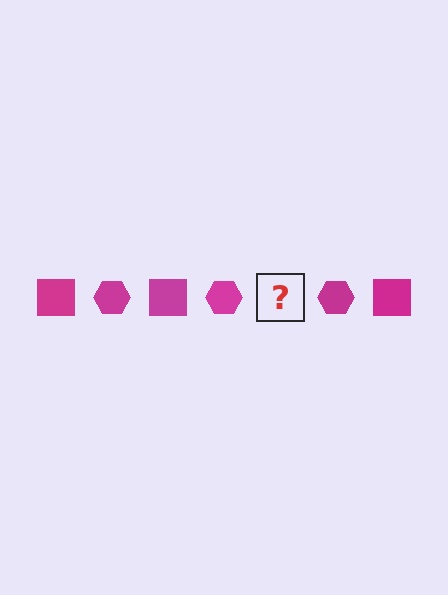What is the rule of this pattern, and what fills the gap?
The rule is that the pattern cycles through square, hexagon shapes in magenta. The gap should be filled with a magenta square.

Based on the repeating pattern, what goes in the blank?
The blank should be a magenta square.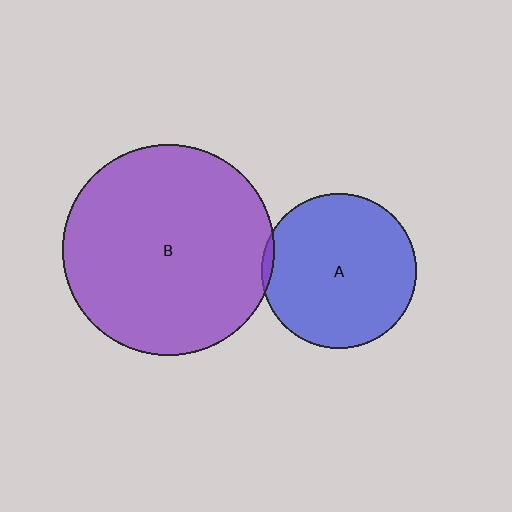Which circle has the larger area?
Circle B (purple).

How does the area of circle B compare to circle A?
Approximately 1.9 times.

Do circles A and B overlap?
Yes.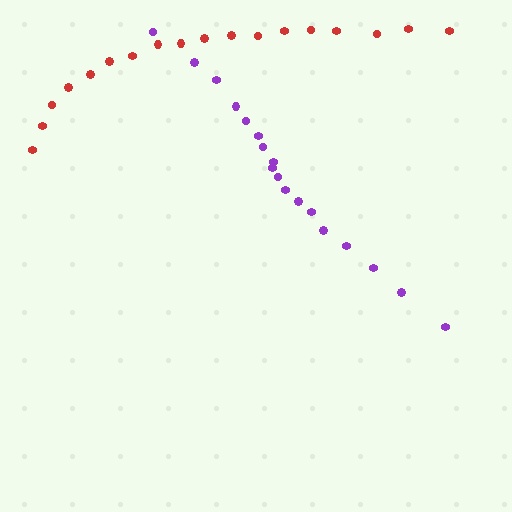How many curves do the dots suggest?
There are 2 distinct paths.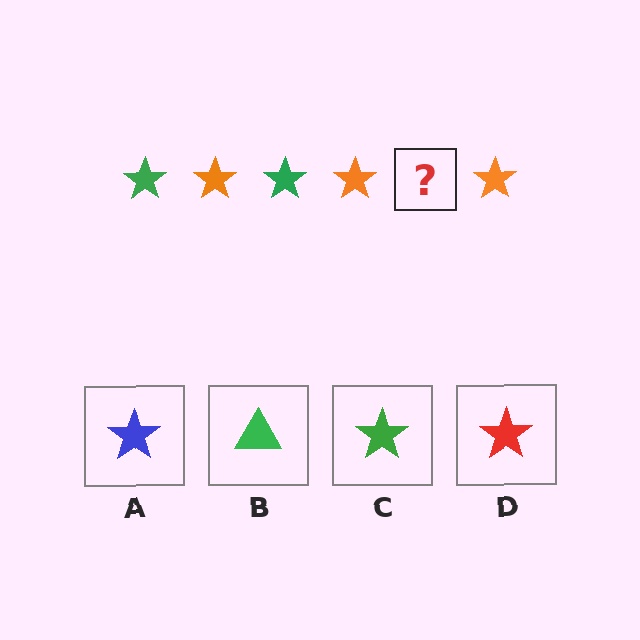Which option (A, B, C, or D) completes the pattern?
C.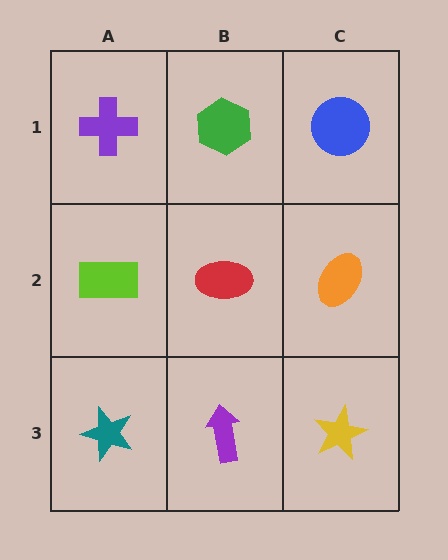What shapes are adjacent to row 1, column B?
A red ellipse (row 2, column B), a purple cross (row 1, column A), a blue circle (row 1, column C).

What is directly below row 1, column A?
A lime rectangle.